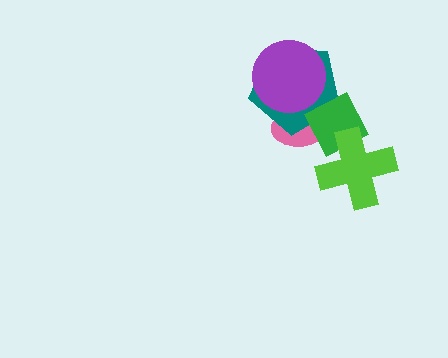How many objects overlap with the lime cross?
1 object overlaps with the lime cross.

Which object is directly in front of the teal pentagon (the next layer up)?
The green diamond is directly in front of the teal pentagon.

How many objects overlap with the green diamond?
3 objects overlap with the green diamond.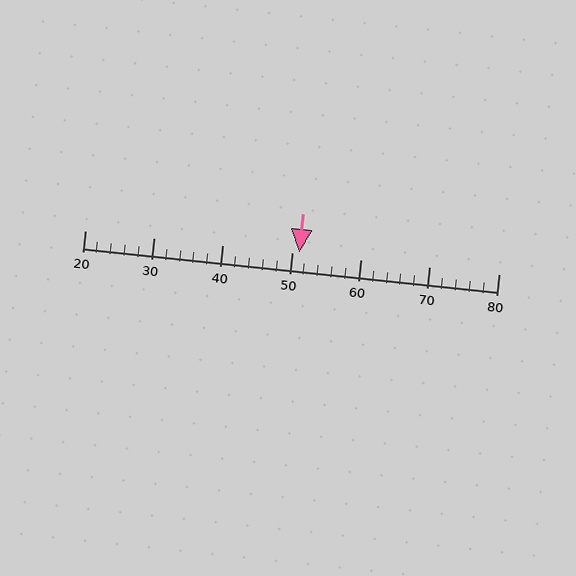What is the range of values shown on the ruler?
The ruler shows values from 20 to 80.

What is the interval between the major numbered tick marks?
The major tick marks are spaced 10 units apart.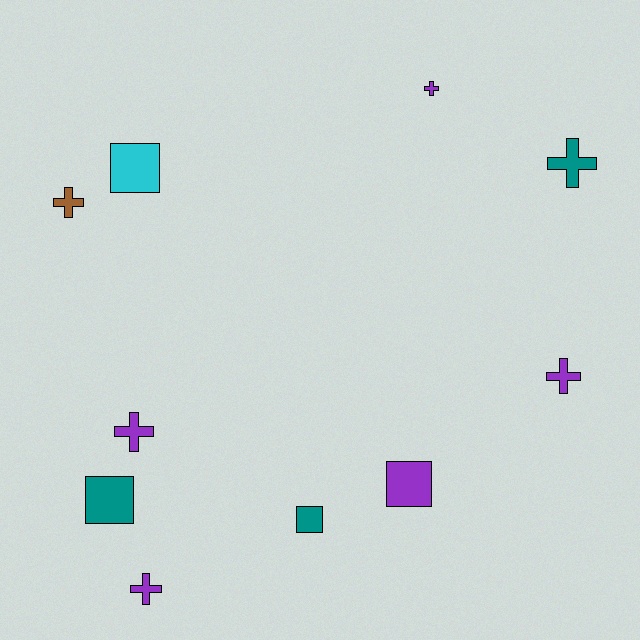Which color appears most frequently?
Purple, with 5 objects.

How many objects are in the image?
There are 10 objects.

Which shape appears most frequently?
Cross, with 6 objects.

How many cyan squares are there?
There is 1 cyan square.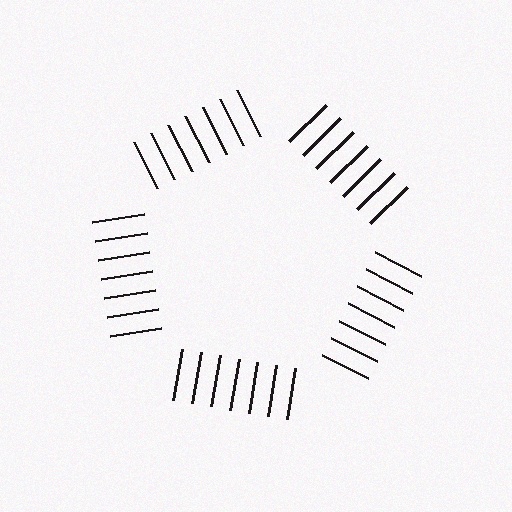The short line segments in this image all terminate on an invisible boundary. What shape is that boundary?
An illusory pentagon — the line segments terminate on its edges but no continuous stroke is drawn.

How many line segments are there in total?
35 — 7 along each of the 5 edges.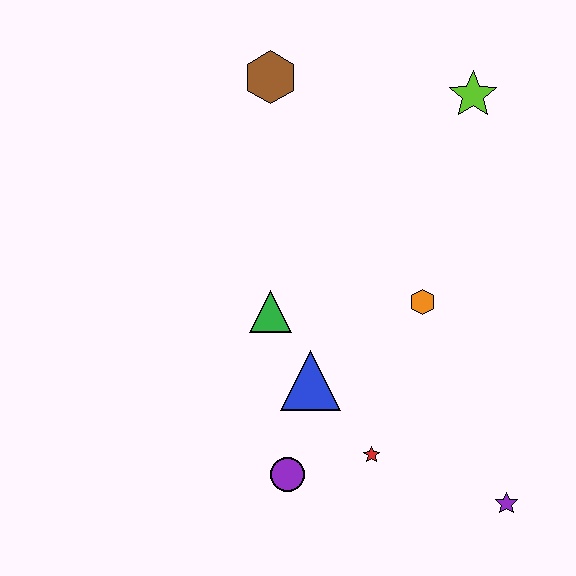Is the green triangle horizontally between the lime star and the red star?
No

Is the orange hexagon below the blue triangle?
No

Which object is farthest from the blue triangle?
The lime star is farthest from the blue triangle.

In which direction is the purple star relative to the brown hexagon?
The purple star is below the brown hexagon.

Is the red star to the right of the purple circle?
Yes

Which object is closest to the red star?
The purple circle is closest to the red star.